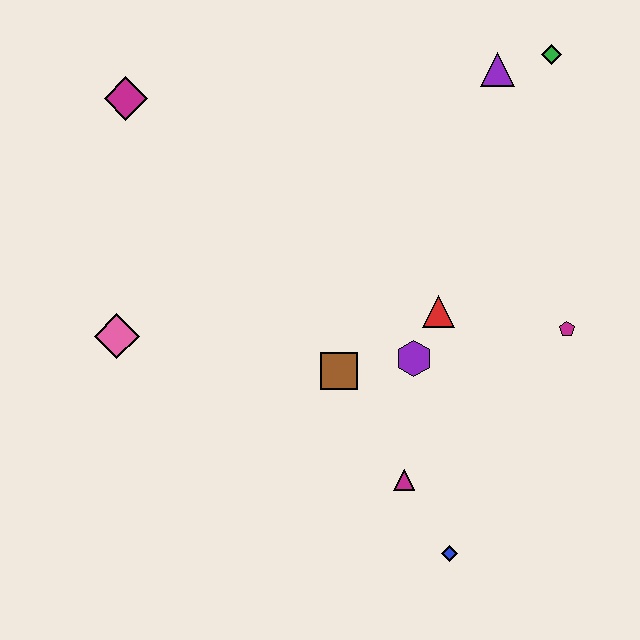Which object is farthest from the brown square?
The green diamond is farthest from the brown square.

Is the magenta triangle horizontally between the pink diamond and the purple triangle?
Yes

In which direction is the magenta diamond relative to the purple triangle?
The magenta diamond is to the left of the purple triangle.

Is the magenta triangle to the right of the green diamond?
No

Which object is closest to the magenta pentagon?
The red triangle is closest to the magenta pentagon.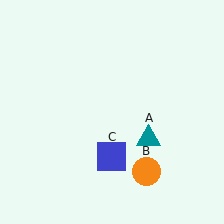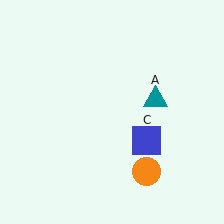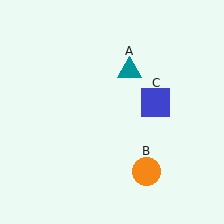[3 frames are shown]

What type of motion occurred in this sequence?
The teal triangle (object A), blue square (object C) rotated counterclockwise around the center of the scene.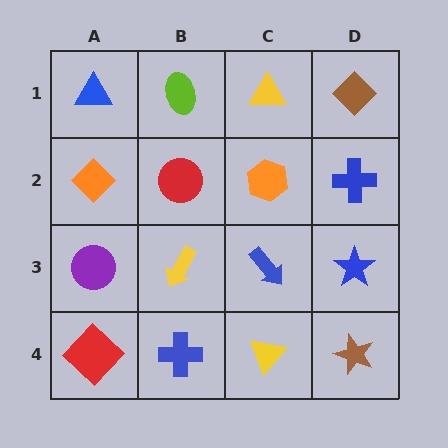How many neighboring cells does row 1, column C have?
3.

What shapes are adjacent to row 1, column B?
A red circle (row 2, column B), a blue triangle (row 1, column A), a yellow triangle (row 1, column C).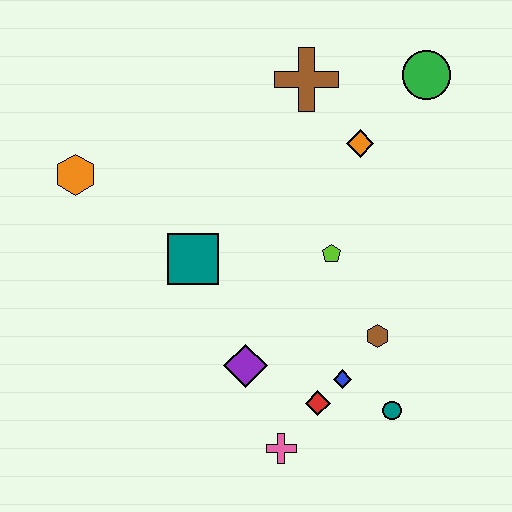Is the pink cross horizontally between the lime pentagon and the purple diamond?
Yes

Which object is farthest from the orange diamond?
The pink cross is farthest from the orange diamond.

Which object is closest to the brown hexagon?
The blue diamond is closest to the brown hexagon.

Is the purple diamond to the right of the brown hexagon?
No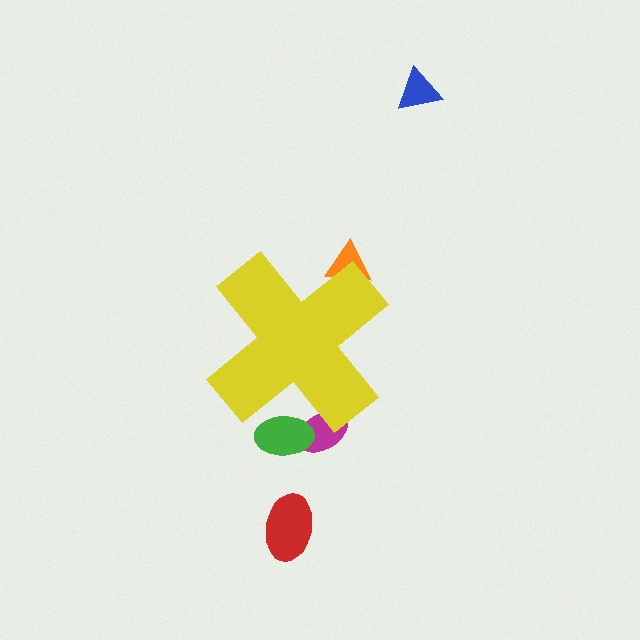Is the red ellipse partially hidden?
No, the red ellipse is fully visible.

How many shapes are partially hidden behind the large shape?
3 shapes are partially hidden.